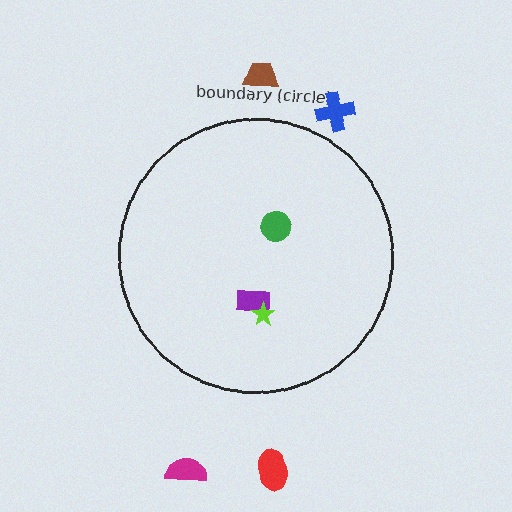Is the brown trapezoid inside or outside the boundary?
Outside.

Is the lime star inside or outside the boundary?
Inside.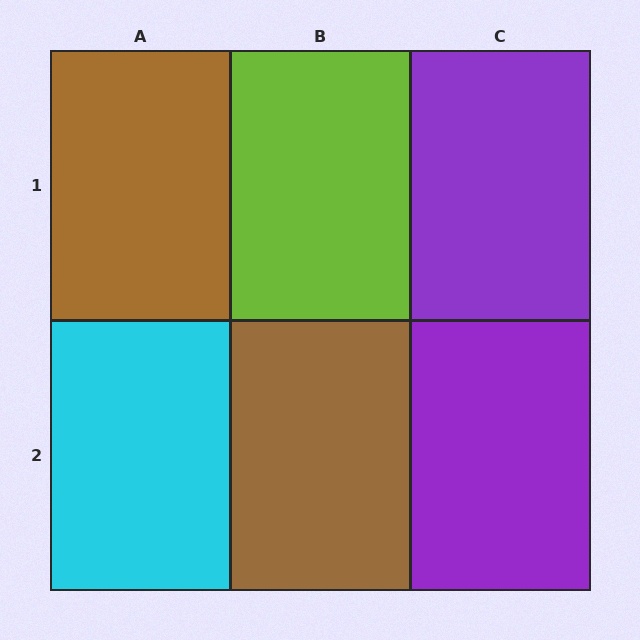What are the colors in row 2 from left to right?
Cyan, brown, purple.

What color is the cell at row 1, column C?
Purple.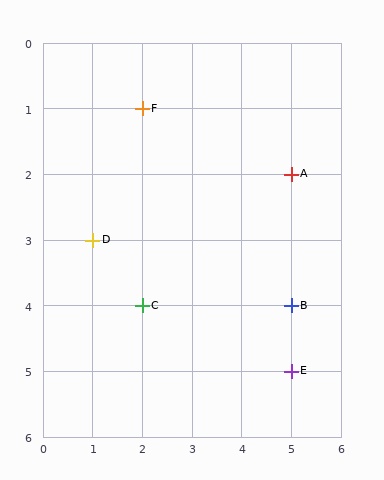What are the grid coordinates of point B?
Point B is at grid coordinates (5, 4).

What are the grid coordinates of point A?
Point A is at grid coordinates (5, 2).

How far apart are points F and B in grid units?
Points F and B are 3 columns and 3 rows apart (about 4.2 grid units diagonally).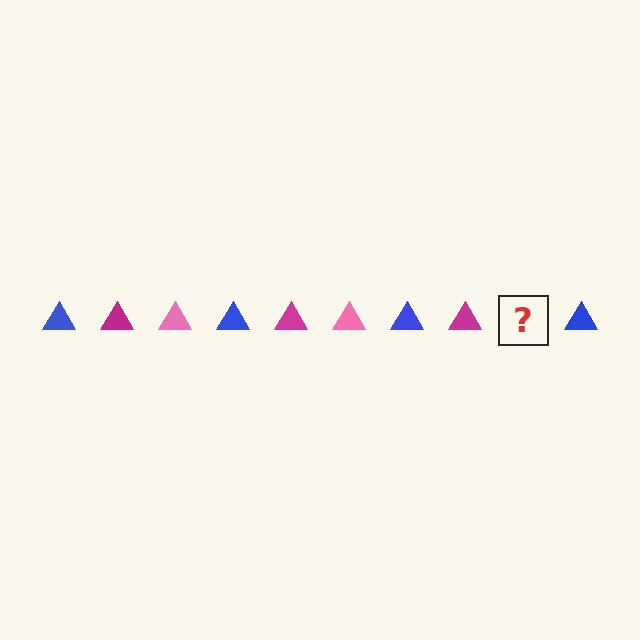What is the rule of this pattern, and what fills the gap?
The rule is that the pattern cycles through blue, magenta, pink triangles. The gap should be filled with a pink triangle.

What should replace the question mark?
The question mark should be replaced with a pink triangle.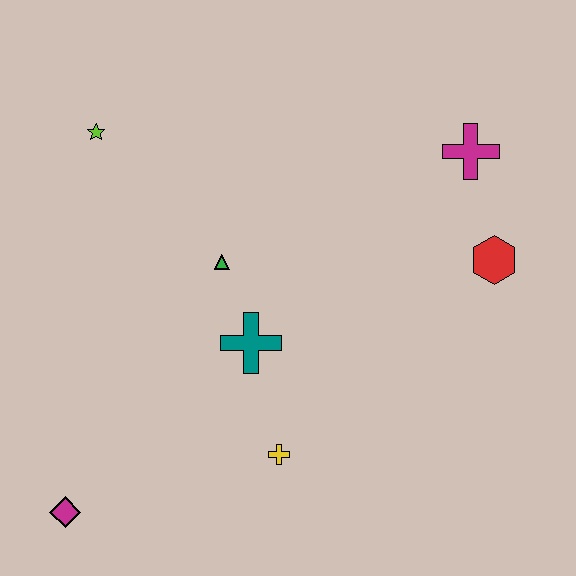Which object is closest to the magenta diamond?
The yellow cross is closest to the magenta diamond.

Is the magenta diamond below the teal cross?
Yes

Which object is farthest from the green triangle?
The magenta diamond is farthest from the green triangle.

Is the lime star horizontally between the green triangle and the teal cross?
No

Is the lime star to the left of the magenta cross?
Yes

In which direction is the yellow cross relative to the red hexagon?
The yellow cross is to the left of the red hexagon.